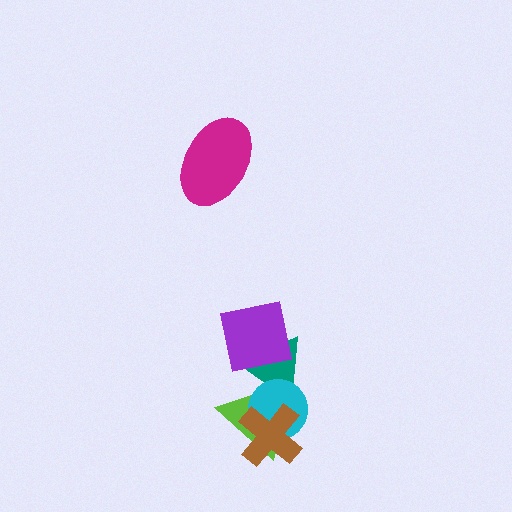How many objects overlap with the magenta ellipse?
0 objects overlap with the magenta ellipse.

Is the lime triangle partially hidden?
Yes, it is partially covered by another shape.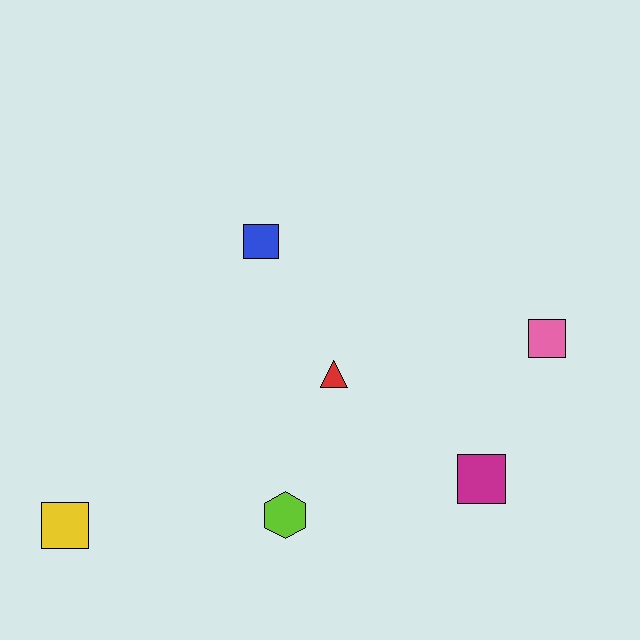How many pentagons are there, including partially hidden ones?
There are no pentagons.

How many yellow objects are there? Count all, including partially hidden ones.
There is 1 yellow object.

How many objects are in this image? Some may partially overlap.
There are 6 objects.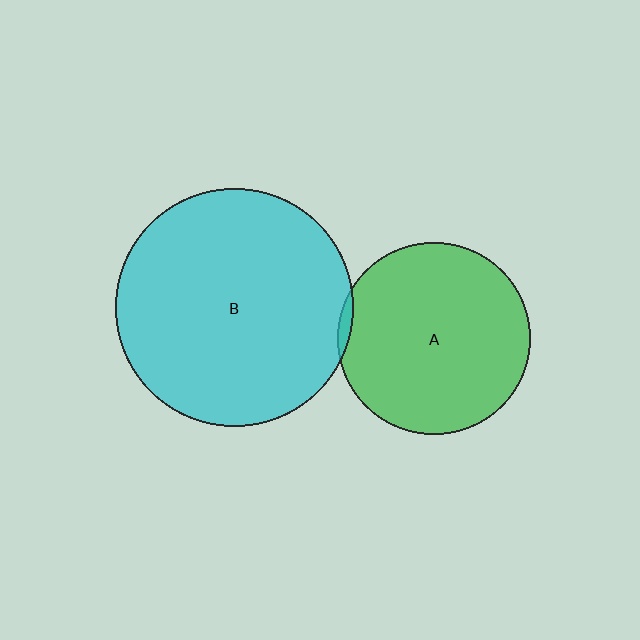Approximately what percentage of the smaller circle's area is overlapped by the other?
Approximately 5%.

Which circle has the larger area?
Circle B (cyan).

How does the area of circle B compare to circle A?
Approximately 1.5 times.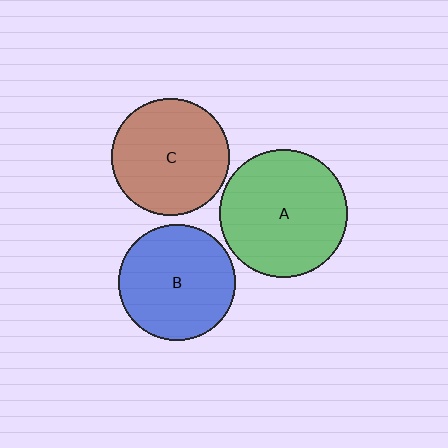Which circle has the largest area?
Circle A (green).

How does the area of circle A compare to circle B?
Approximately 1.2 times.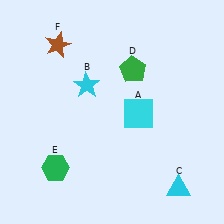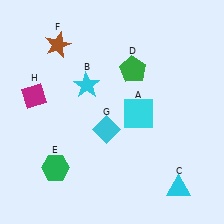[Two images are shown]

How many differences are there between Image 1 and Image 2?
There are 2 differences between the two images.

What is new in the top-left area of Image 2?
A magenta diamond (H) was added in the top-left area of Image 2.